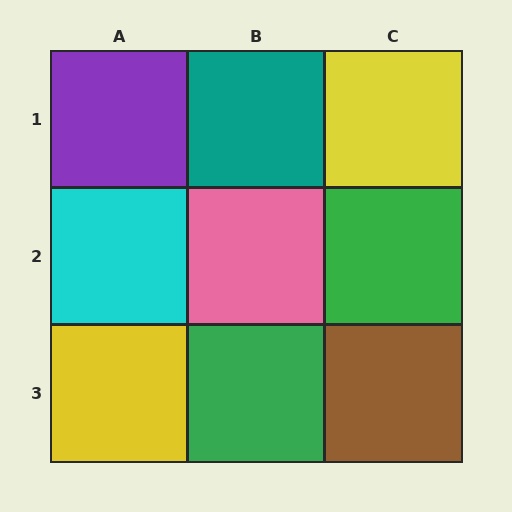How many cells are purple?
1 cell is purple.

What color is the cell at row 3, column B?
Green.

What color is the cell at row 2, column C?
Green.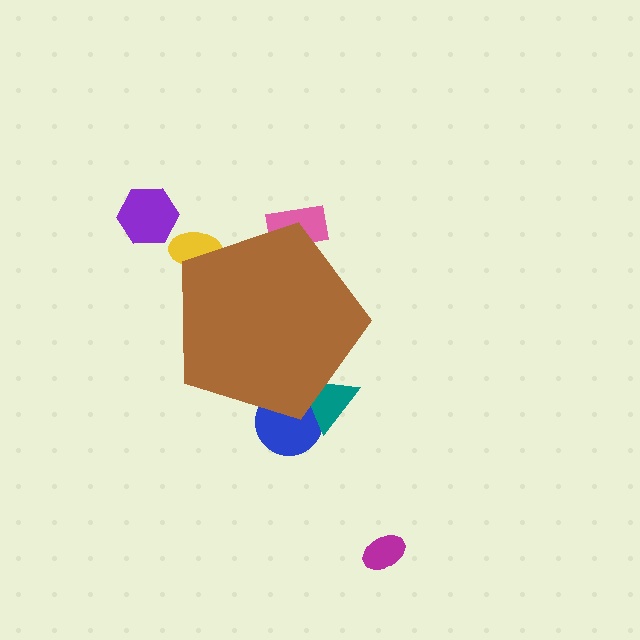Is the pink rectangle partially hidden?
Yes, the pink rectangle is partially hidden behind the brown pentagon.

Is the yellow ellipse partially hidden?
Yes, the yellow ellipse is partially hidden behind the brown pentagon.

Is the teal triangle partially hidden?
Yes, the teal triangle is partially hidden behind the brown pentagon.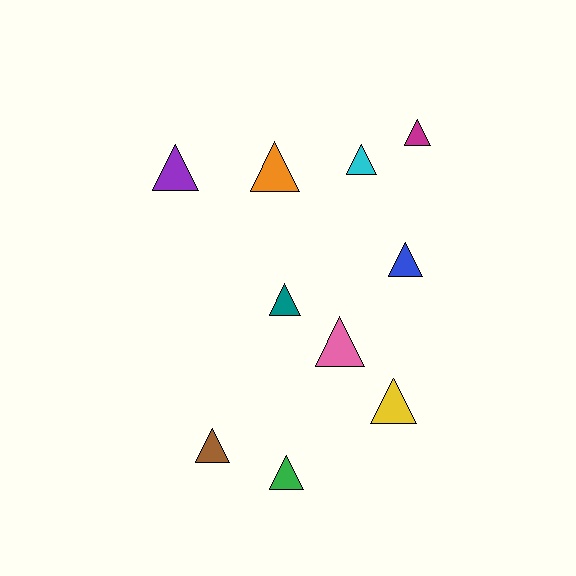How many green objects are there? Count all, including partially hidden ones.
There is 1 green object.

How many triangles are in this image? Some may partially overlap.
There are 10 triangles.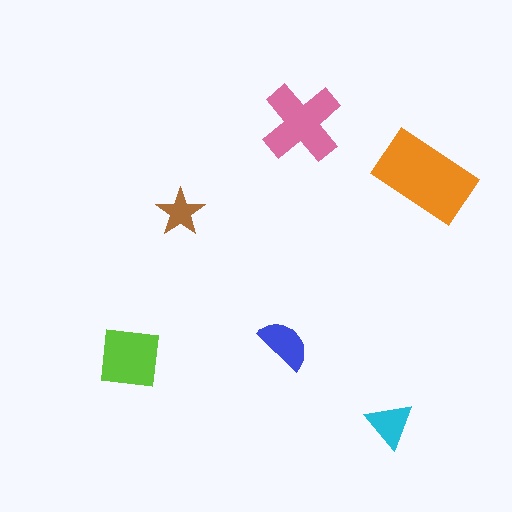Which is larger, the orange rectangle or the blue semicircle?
The orange rectangle.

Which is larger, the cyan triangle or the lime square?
The lime square.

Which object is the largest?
The orange rectangle.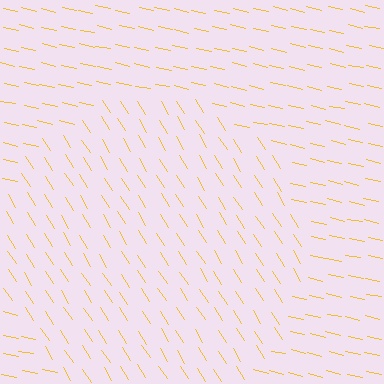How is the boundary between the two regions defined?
The boundary is defined purely by a change in line orientation (approximately 45 degrees difference). All lines are the same color and thickness.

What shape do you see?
I see a circle.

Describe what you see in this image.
The image is filled with small yellow line segments. A circle region in the image has lines oriented differently from the surrounding lines, creating a visible texture boundary.